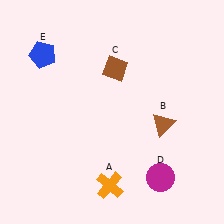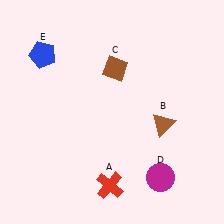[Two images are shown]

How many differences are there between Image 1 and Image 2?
There is 1 difference between the two images.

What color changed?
The cross (A) changed from orange in Image 1 to red in Image 2.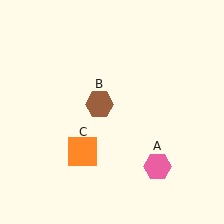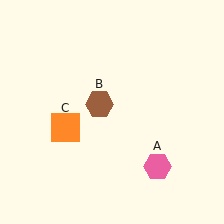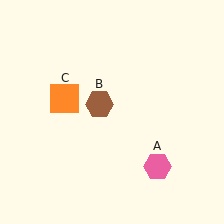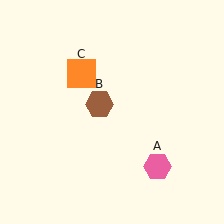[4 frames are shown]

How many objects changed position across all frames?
1 object changed position: orange square (object C).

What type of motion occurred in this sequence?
The orange square (object C) rotated clockwise around the center of the scene.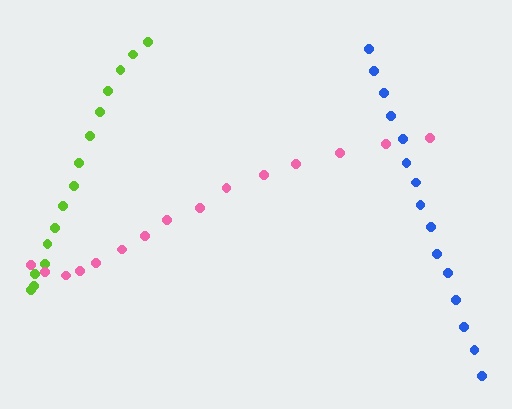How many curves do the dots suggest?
There are 3 distinct paths.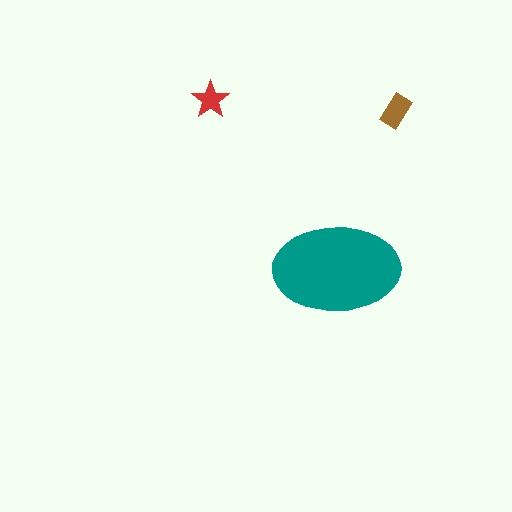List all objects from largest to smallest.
The teal ellipse, the brown rectangle, the red star.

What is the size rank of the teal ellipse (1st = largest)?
1st.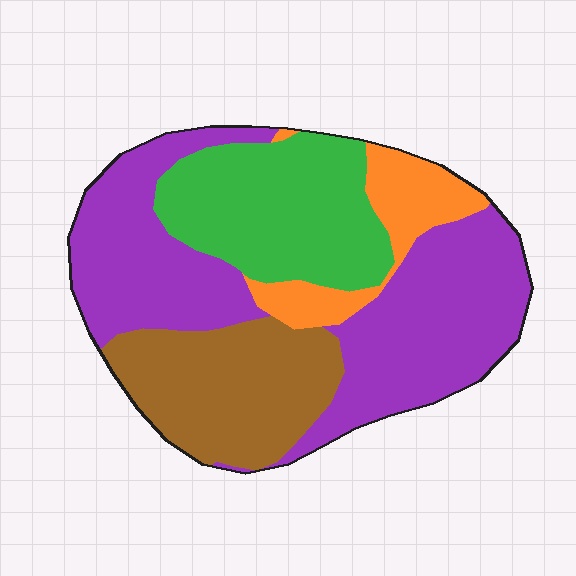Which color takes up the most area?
Purple, at roughly 45%.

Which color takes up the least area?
Orange, at roughly 10%.